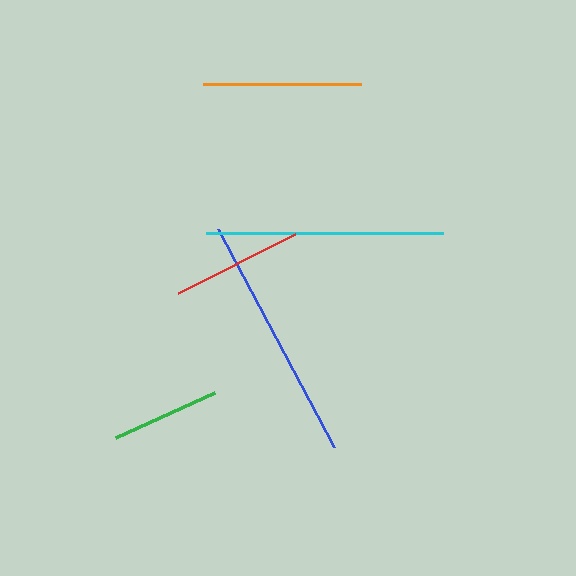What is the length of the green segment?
The green segment is approximately 109 pixels long.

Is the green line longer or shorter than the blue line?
The blue line is longer than the green line.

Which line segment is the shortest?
The green line is the shortest at approximately 109 pixels.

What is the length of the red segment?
The red segment is approximately 130 pixels long.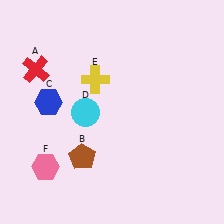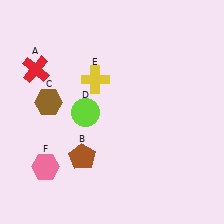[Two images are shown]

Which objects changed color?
C changed from blue to brown. D changed from cyan to lime.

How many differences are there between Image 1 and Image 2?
There are 2 differences between the two images.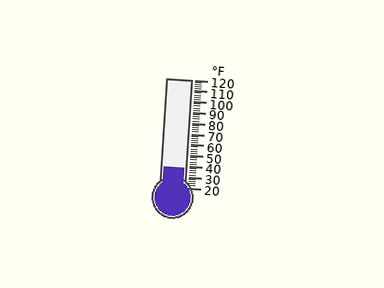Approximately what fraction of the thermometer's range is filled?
The thermometer is filled to approximately 20% of its range.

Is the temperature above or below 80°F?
The temperature is below 80°F.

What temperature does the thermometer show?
The thermometer shows approximately 38°F.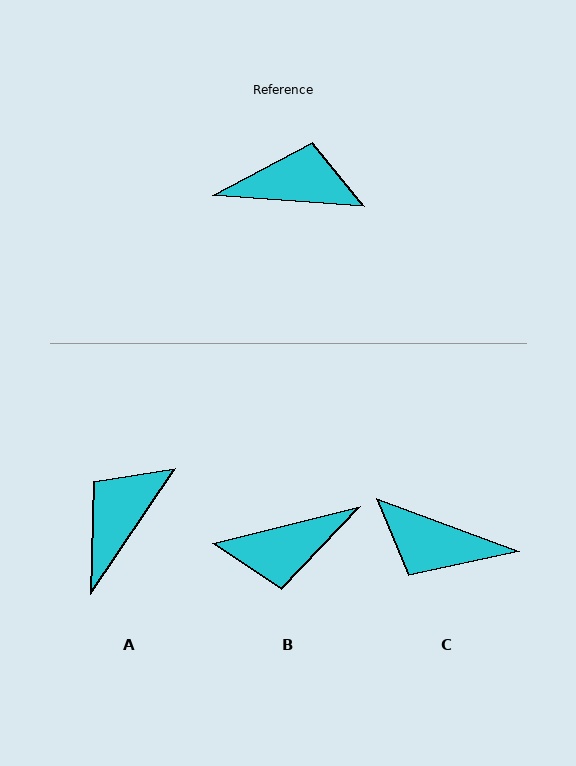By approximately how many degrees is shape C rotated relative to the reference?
Approximately 164 degrees counter-clockwise.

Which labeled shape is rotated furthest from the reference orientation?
C, about 164 degrees away.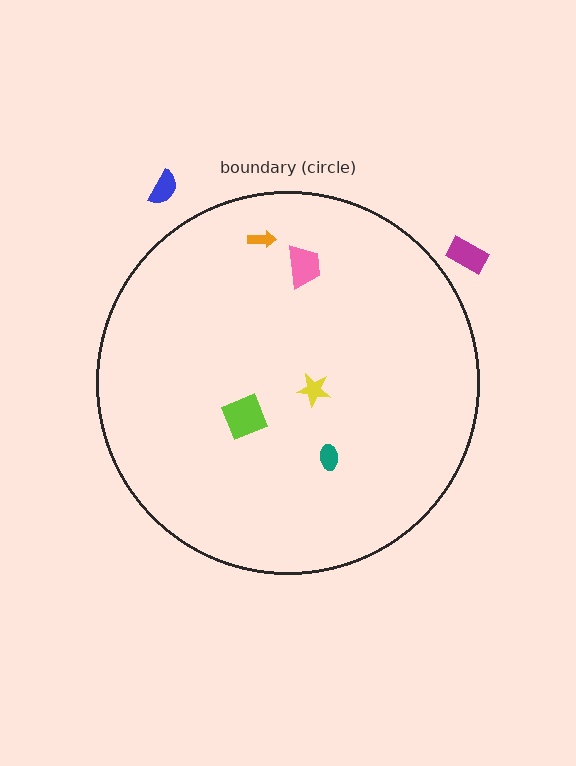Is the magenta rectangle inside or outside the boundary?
Outside.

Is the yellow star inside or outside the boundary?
Inside.